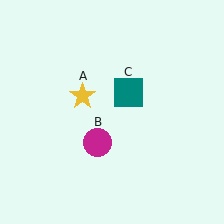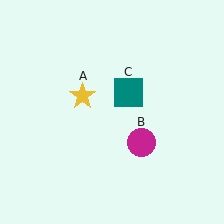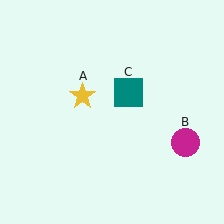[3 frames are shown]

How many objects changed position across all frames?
1 object changed position: magenta circle (object B).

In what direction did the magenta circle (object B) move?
The magenta circle (object B) moved right.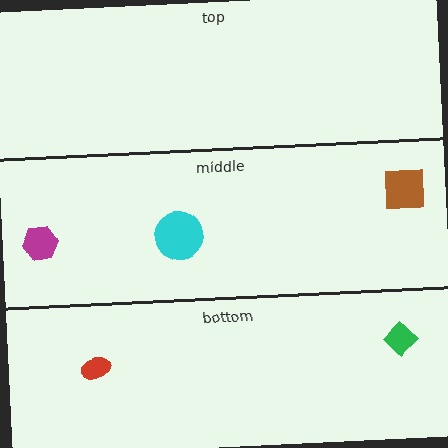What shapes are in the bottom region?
The green diamond, the red ellipse.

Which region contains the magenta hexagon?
The middle region.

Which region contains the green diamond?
The bottom region.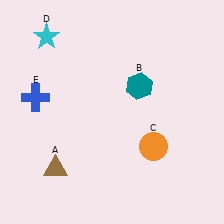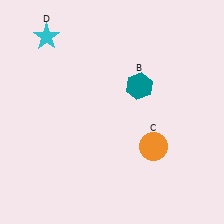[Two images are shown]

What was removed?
The brown triangle (A), the blue cross (E) were removed in Image 2.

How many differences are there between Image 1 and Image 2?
There are 2 differences between the two images.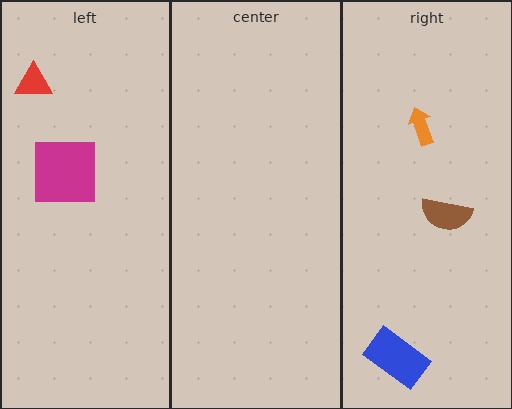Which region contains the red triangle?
The left region.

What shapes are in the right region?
The orange arrow, the blue rectangle, the brown semicircle.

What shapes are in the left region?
The magenta square, the red triangle.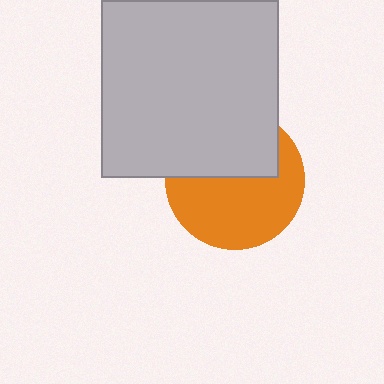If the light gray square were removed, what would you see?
You would see the complete orange circle.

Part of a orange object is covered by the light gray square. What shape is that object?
It is a circle.